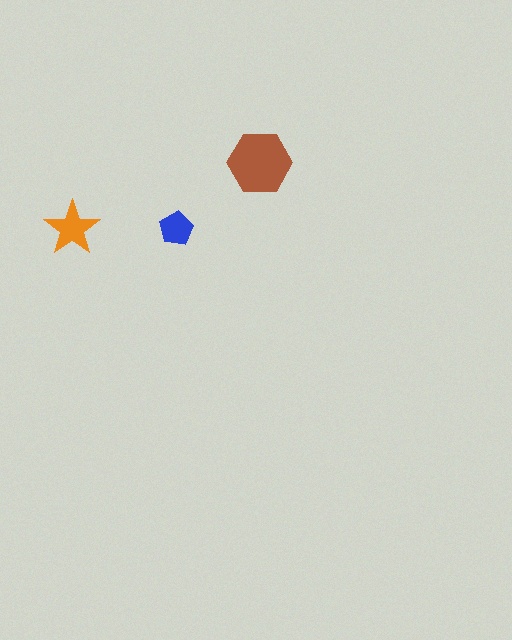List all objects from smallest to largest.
The blue pentagon, the orange star, the brown hexagon.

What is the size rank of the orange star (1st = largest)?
2nd.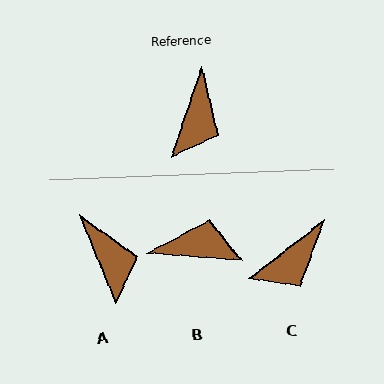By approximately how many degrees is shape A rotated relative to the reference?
Approximately 41 degrees counter-clockwise.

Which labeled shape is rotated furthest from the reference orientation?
B, about 104 degrees away.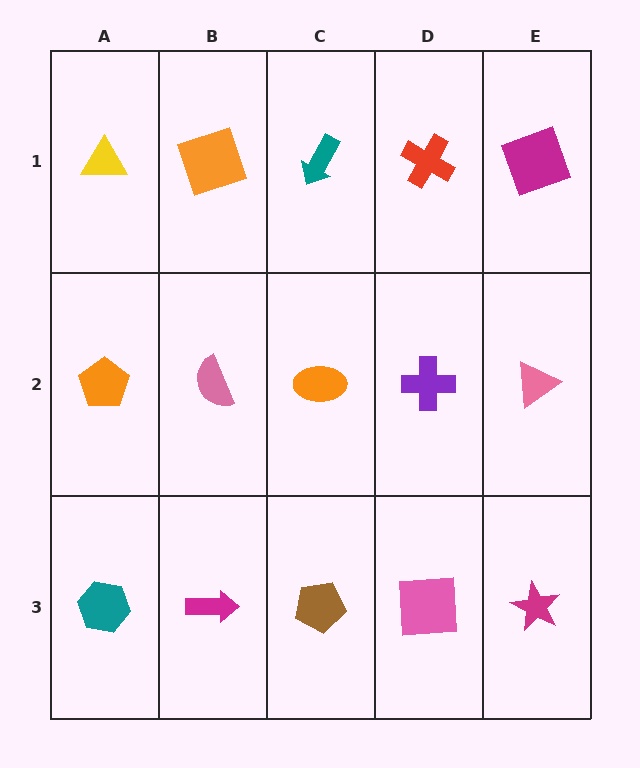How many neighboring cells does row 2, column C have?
4.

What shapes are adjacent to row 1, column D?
A purple cross (row 2, column D), a teal arrow (row 1, column C), a magenta square (row 1, column E).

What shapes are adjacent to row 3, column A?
An orange pentagon (row 2, column A), a magenta arrow (row 3, column B).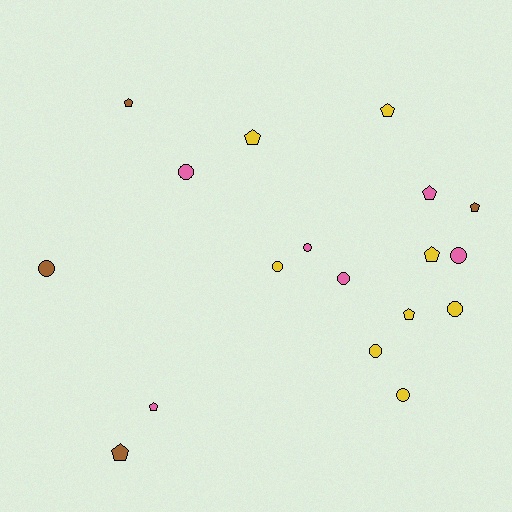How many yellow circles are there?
There are 4 yellow circles.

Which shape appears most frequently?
Circle, with 9 objects.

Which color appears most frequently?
Yellow, with 8 objects.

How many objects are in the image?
There are 18 objects.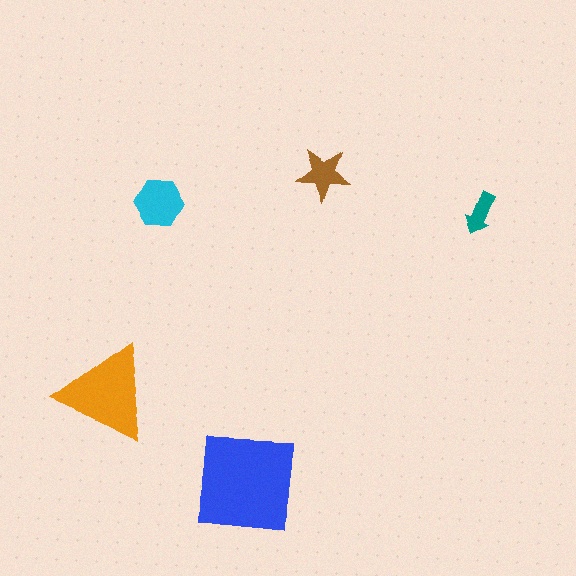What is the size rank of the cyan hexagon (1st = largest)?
3rd.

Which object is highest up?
The brown star is topmost.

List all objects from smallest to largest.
The teal arrow, the brown star, the cyan hexagon, the orange triangle, the blue square.